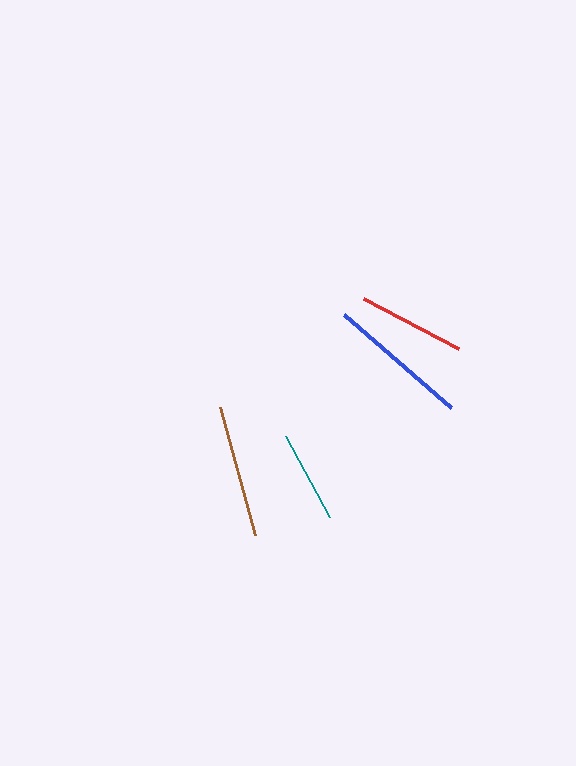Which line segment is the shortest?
The teal line is the shortest at approximately 92 pixels.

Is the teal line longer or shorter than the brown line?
The brown line is longer than the teal line.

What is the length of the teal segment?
The teal segment is approximately 92 pixels long.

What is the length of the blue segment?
The blue segment is approximately 142 pixels long.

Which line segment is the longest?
The blue line is the longest at approximately 142 pixels.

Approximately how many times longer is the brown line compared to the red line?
The brown line is approximately 1.3 times the length of the red line.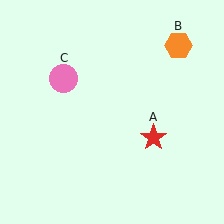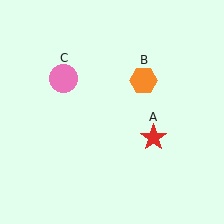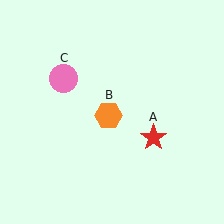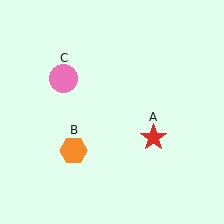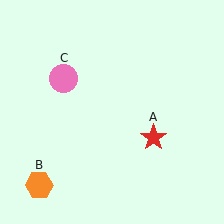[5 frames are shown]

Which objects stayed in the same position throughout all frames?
Red star (object A) and pink circle (object C) remained stationary.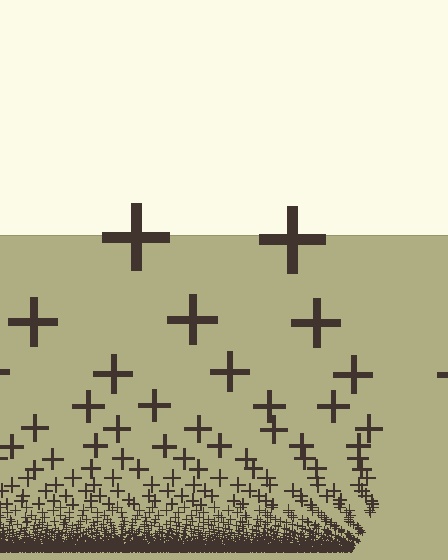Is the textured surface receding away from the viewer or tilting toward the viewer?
The surface appears to tilt toward the viewer. Texture elements get larger and sparser toward the top.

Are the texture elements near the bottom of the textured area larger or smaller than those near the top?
Smaller. The gradient is inverted — elements near the bottom are smaller and denser.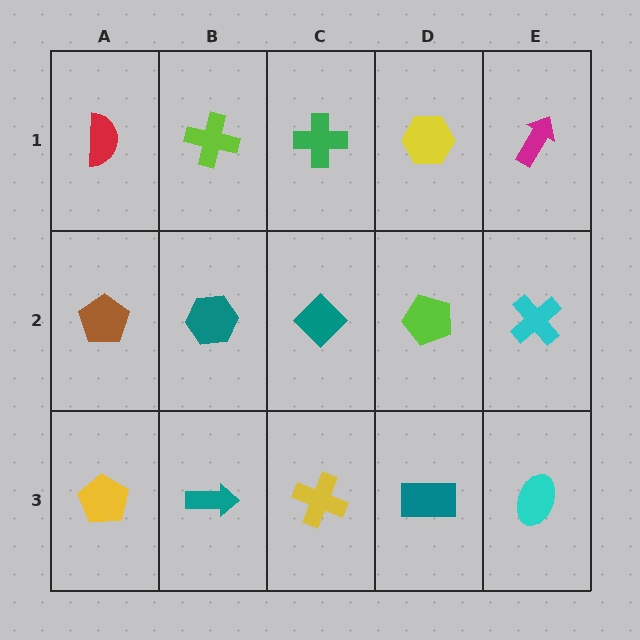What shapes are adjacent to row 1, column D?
A lime pentagon (row 2, column D), a green cross (row 1, column C), a magenta arrow (row 1, column E).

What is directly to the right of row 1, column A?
A lime cross.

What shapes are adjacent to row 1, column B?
A teal hexagon (row 2, column B), a red semicircle (row 1, column A), a green cross (row 1, column C).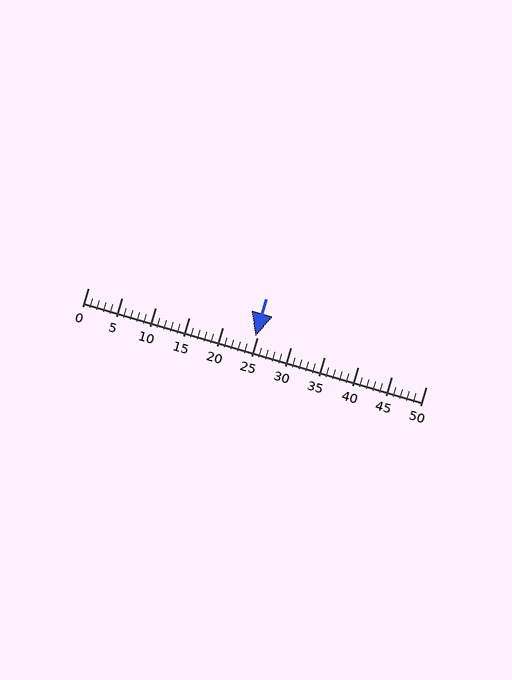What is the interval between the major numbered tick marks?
The major tick marks are spaced 5 units apart.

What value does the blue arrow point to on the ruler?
The blue arrow points to approximately 25.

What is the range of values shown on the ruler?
The ruler shows values from 0 to 50.